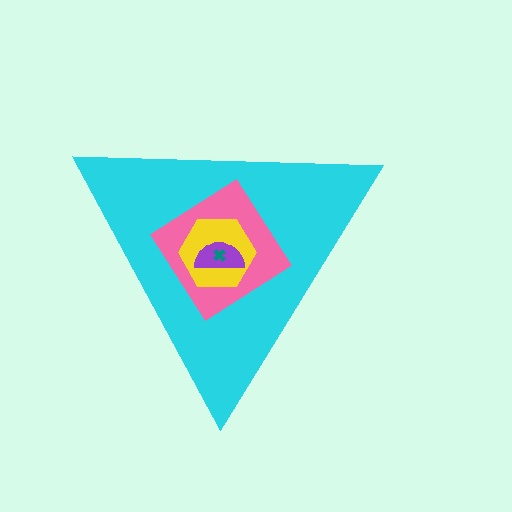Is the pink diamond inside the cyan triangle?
Yes.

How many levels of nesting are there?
5.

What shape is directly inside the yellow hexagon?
The purple semicircle.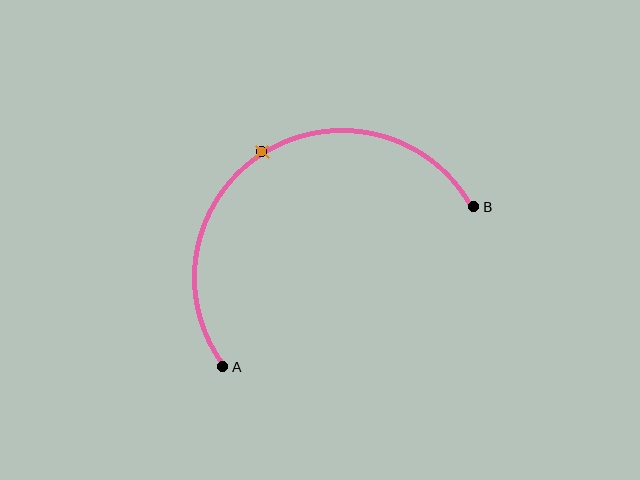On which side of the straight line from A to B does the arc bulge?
The arc bulges above the straight line connecting A and B.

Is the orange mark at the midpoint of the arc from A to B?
Yes. The orange mark lies on the arc at equal arc-length from both A and B — it is the arc midpoint.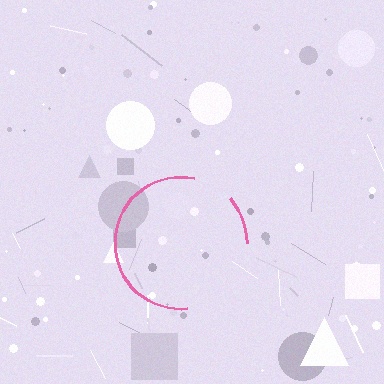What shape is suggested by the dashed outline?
The dashed outline suggests a circle.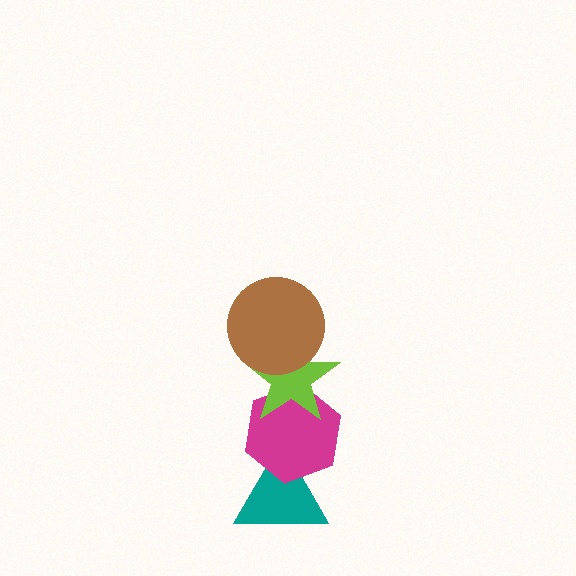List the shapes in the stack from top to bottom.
From top to bottom: the brown circle, the lime star, the magenta hexagon, the teal triangle.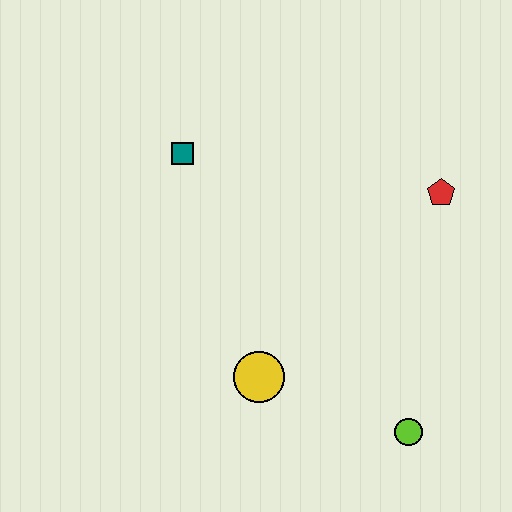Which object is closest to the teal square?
The yellow circle is closest to the teal square.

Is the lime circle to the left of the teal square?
No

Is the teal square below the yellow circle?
No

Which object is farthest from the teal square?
The lime circle is farthest from the teal square.